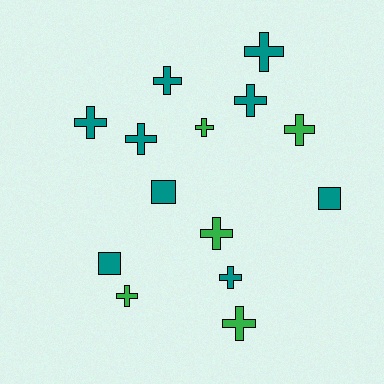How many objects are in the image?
There are 14 objects.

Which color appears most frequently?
Teal, with 9 objects.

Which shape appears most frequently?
Cross, with 11 objects.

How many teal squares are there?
There are 3 teal squares.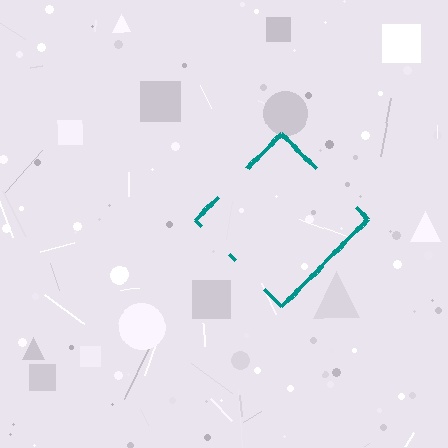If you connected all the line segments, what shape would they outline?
They would outline a diamond.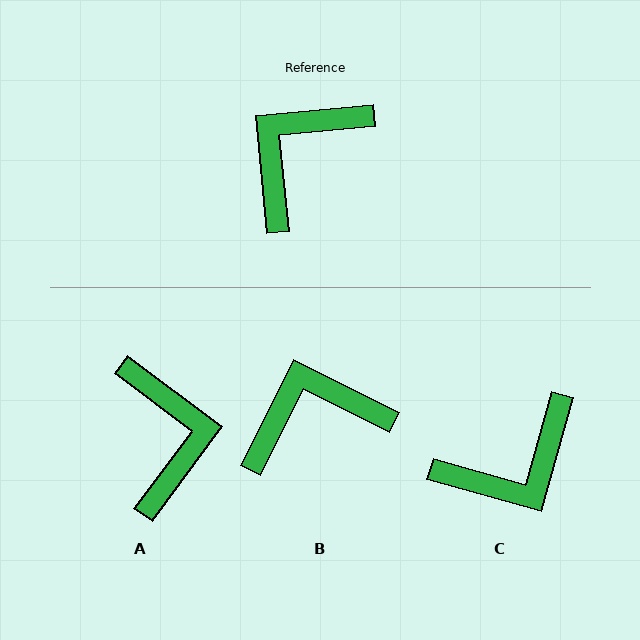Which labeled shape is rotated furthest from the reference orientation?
C, about 159 degrees away.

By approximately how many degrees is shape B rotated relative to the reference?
Approximately 32 degrees clockwise.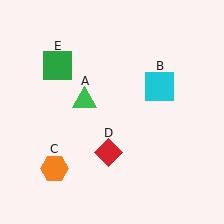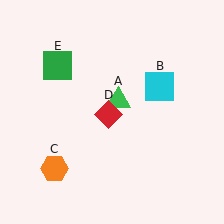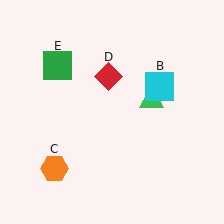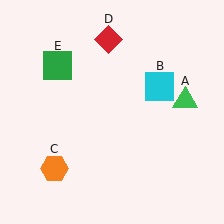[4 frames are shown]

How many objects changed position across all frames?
2 objects changed position: green triangle (object A), red diamond (object D).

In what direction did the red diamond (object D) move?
The red diamond (object D) moved up.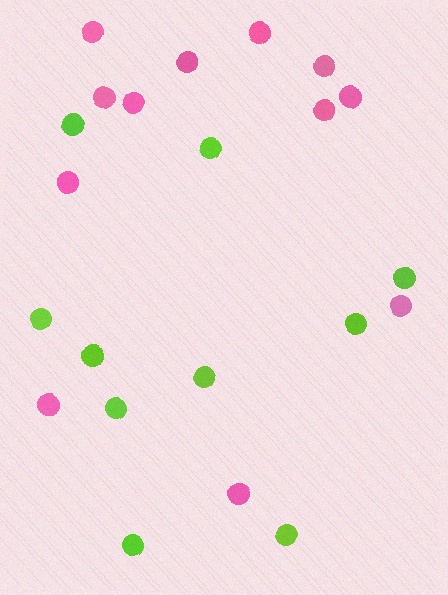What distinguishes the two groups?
There are 2 groups: one group of lime circles (10) and one group of pink circles (12).